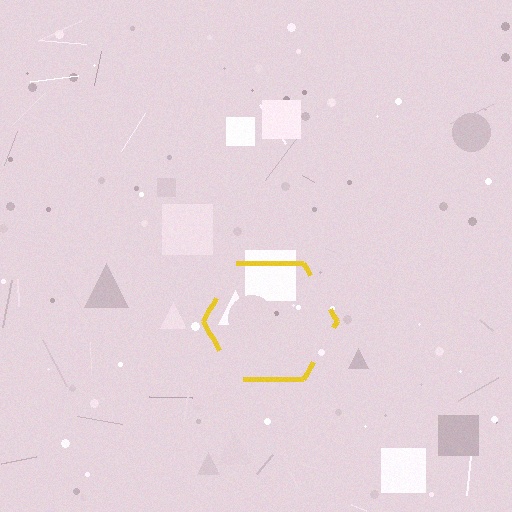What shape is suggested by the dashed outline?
The dashed outline suggests a hexagon.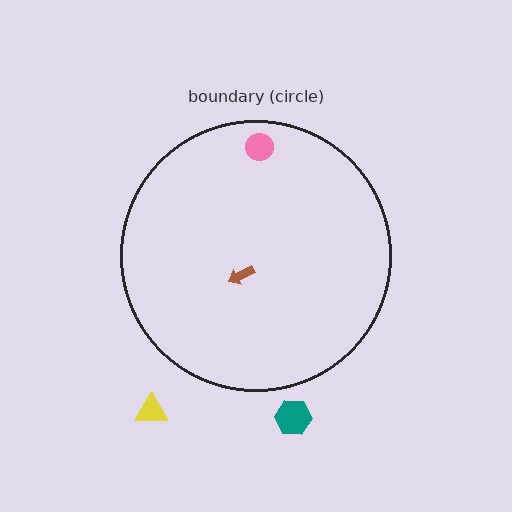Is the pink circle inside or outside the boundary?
Inside.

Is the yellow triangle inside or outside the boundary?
Outside.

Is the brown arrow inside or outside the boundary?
Inside.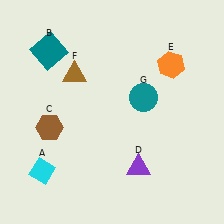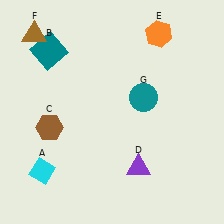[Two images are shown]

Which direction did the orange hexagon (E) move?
The orange hexagon (E) moved up.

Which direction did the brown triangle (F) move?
The brown triangle (F) moved left.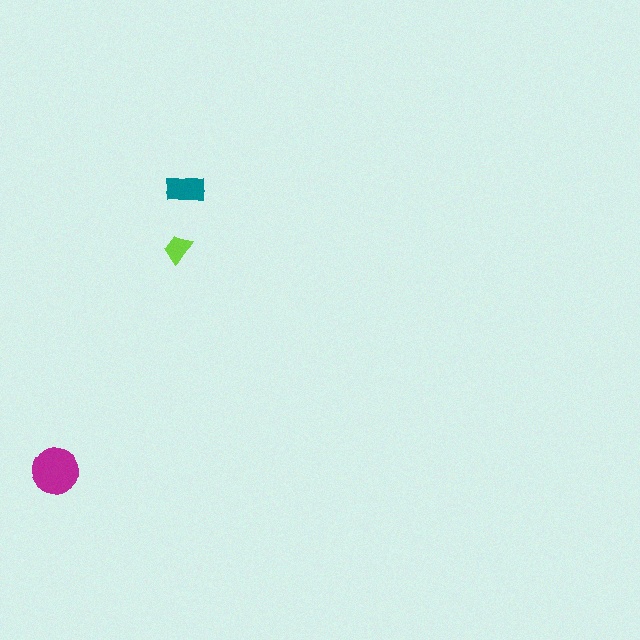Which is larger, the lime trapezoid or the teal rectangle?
The teal rectangle.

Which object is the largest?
The magenta circle.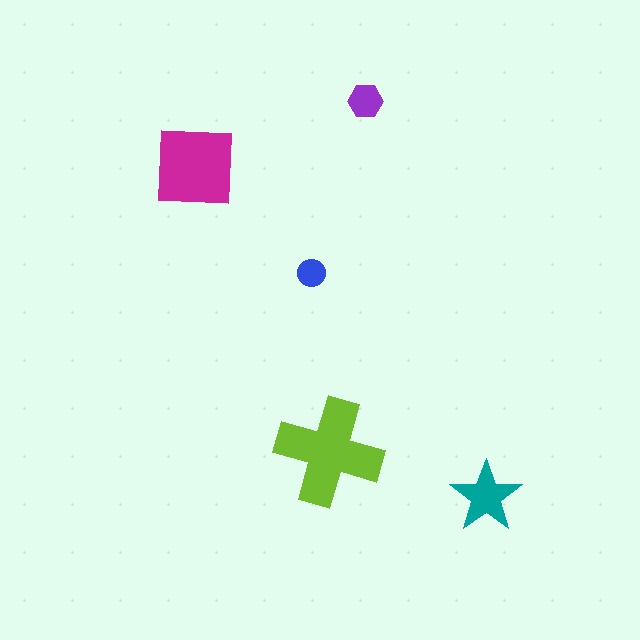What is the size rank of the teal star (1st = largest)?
3rd.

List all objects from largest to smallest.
The lime cross, the magenta square, the teal star, the purple hexagon, the blue circle.